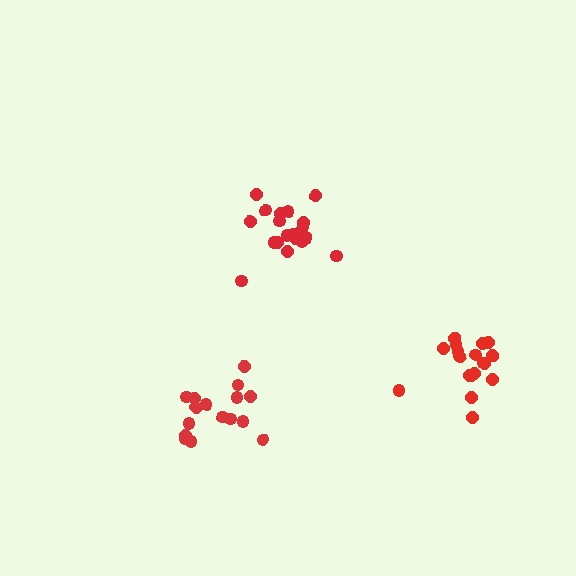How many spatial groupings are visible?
There are 3 spatial groupings.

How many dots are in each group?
Group 1: 18 dots, Group 2: 21 dots, Group 3: 16 dots (55 total).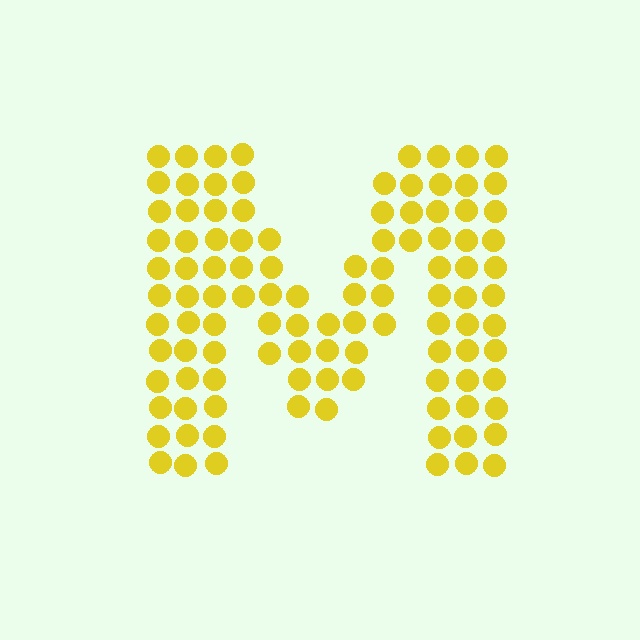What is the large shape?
The large shape is the letter M.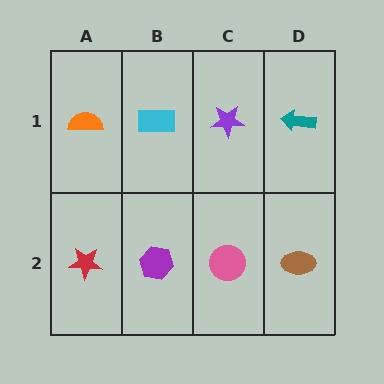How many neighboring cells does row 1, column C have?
3.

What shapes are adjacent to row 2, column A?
An orange semicircle (row 1, column A), a purple hexagon (row 2, column B).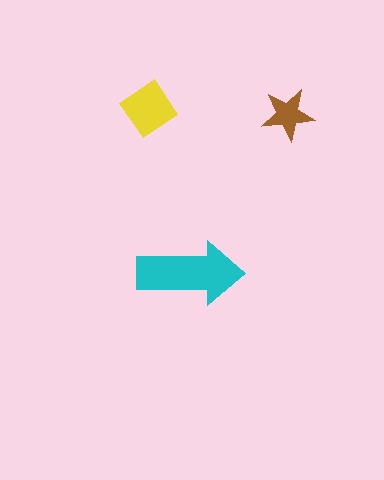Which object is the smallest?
The brown star.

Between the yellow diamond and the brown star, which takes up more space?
The yellow diamond.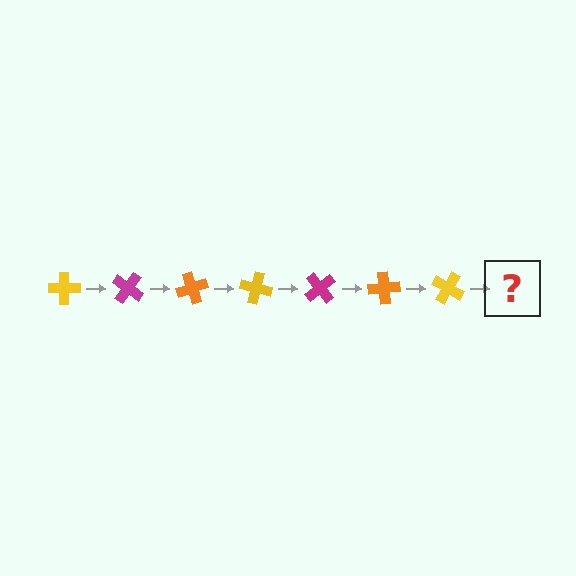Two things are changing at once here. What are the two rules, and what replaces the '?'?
The two rules are that it rotates 35 degrees each step and the color cycles through yellow, magenta, and orange. The '?' should be a magenta cross, rotated 245 degrees from the start.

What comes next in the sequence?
The next element should be a magenta cross, rotated 245 degrees from the start.